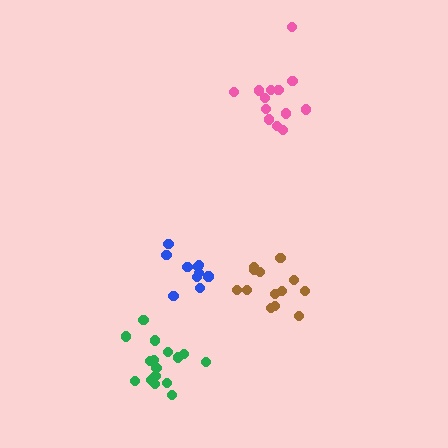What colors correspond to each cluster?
The clusters are colored: pink, brown, blue, green.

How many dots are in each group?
Group 1: 13 dots, Group 2: 13 dots, Group 3: 10 dots, Group 4: 16 dots (52 total).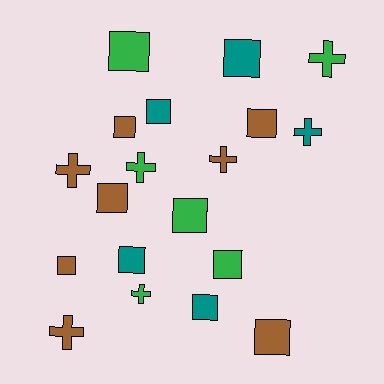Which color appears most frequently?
Brown, with 8 objects.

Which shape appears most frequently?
Square, with 12 objects.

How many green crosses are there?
There are 3 green crosses.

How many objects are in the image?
There are 19 objects.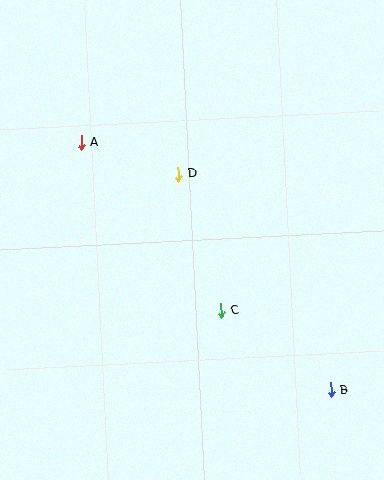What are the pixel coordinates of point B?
Point B is at (331, 390).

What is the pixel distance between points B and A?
The distance between B and A is 351 pixels.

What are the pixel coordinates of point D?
Point D is at (178, 174).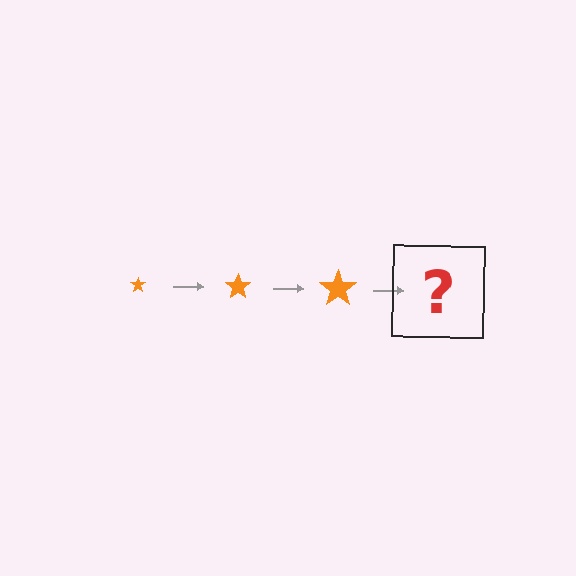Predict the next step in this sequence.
The next step is an orange star, larger than the previous one.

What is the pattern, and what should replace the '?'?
The pattern is that the star gets progressively larger each step. The '?' should be an orange star, larger than the previous one.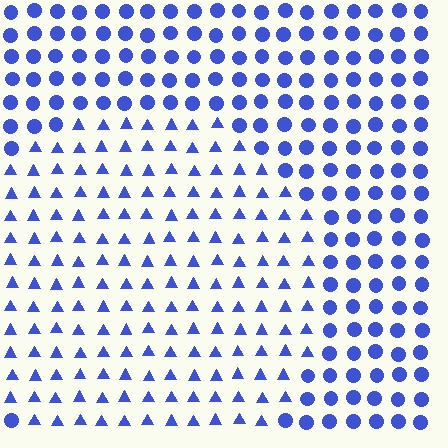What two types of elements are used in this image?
The image uses triangles inside the circle region and circles outside it.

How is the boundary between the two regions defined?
The boundary is defined by a change in element shape: triangles inside vs. circles outside. All elements share the same color and spacing.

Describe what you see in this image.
The image is filled with small blue elements arranged in a uniform grid. A circle-shaped region contains triangles, while the surrounding area contains circles. The boundary is defined purely by the change in element shape.